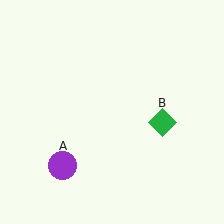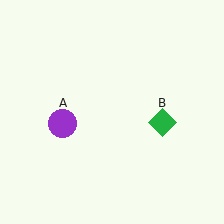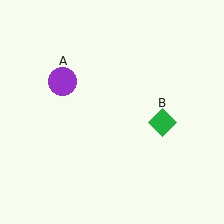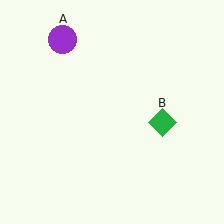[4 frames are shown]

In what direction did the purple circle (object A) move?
The purple circle (object A) moved up.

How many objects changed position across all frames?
1 object changed position: purple circle (object A).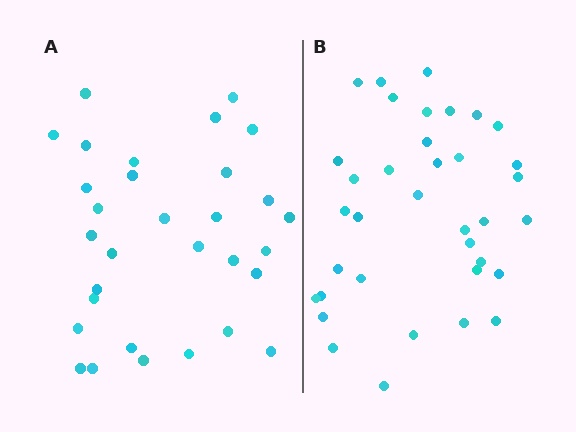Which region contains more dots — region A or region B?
Region B (the right region) has more dots.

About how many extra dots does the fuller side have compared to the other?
Region B has about 5 more dots than region A.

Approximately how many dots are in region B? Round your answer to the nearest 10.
About 40 dots. (The exact count is 36, which rounds to 40.)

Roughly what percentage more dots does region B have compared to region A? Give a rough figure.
About 15% more.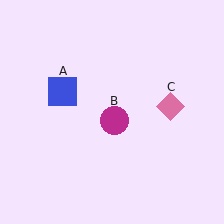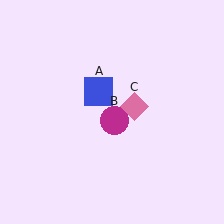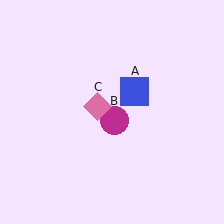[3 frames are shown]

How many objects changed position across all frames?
2 objects changed position: blue square (object A), pink diamond (object C).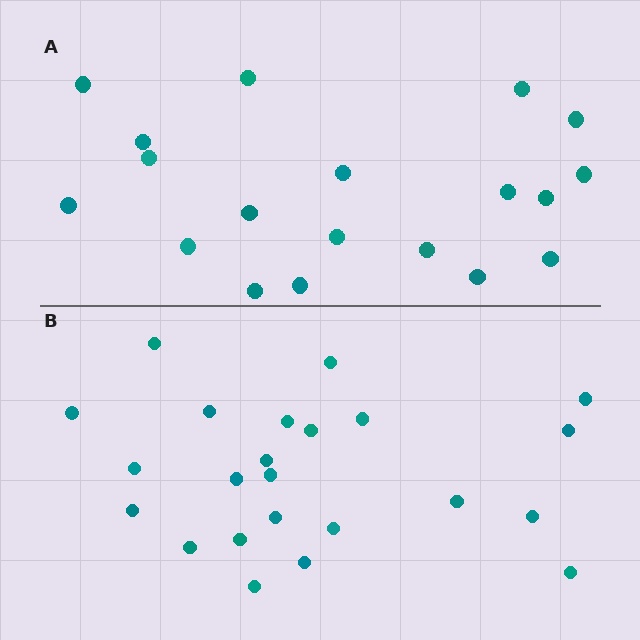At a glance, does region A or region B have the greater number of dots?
Region B (the bottom region) has more dots.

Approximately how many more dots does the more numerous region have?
Region B has about 4 more dots than region A.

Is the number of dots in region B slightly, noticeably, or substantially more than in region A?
Region B has only slightly more — the two regions are fairly close. The ratio is roughly 1.2 to 1.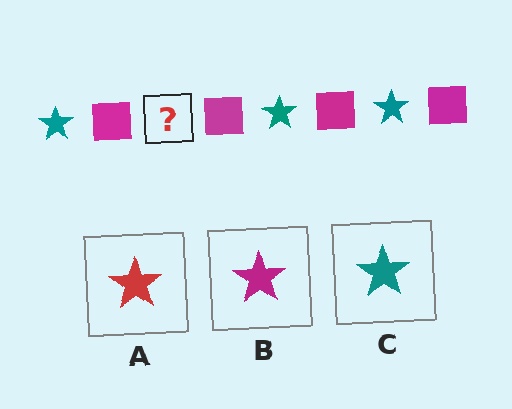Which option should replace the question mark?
Option C.